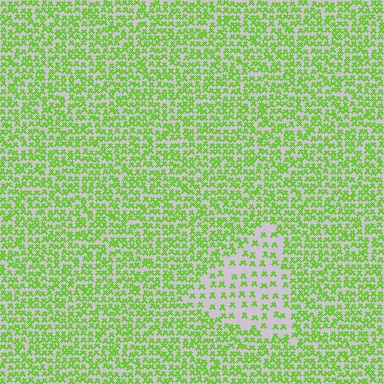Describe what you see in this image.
The image contains small lime elements arranged at two different densities. A triangle-shaped region is visible where the elements are less densely packed than the surrounding area.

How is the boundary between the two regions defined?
The boundary is defined by a change in element density (approximately 2.4x ratio). All elements are the same color, size, and shape.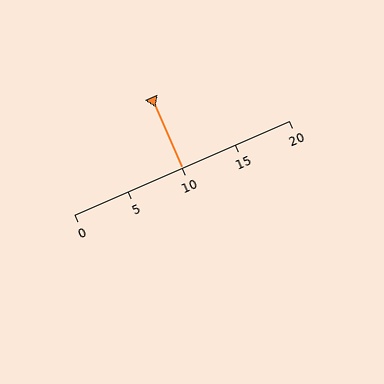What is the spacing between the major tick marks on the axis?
The major ticks are spaced 5 apart.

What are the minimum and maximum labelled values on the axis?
The axis runs from 0 to 20.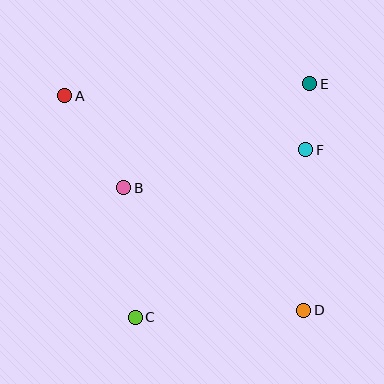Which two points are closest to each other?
Points E and F are closest to each other.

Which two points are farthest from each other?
Points A and D are farthest from each other.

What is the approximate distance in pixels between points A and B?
The distance between A and B is approximately 109 pixels.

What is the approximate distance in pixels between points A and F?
The distance between A and F is approximately 247 pixels.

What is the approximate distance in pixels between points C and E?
The distance between C and E is approximately 291 pixels.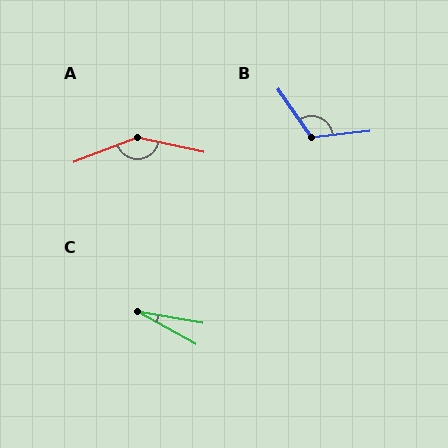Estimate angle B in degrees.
Approximately 118 degrees.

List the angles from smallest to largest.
C (19°), B (118°), A (146°).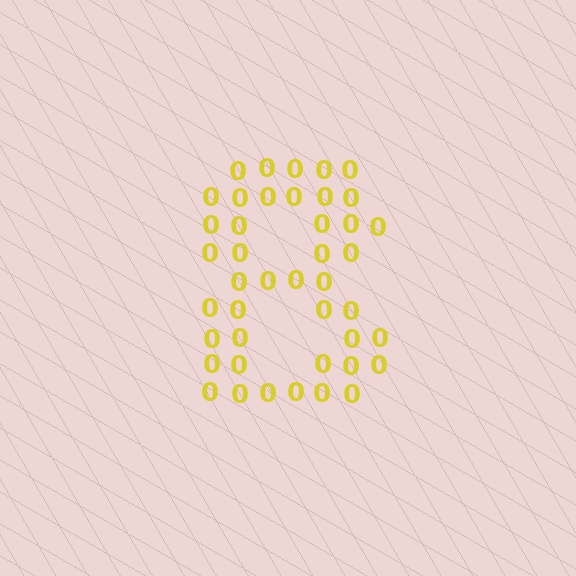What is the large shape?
The large shape is the digit 8.